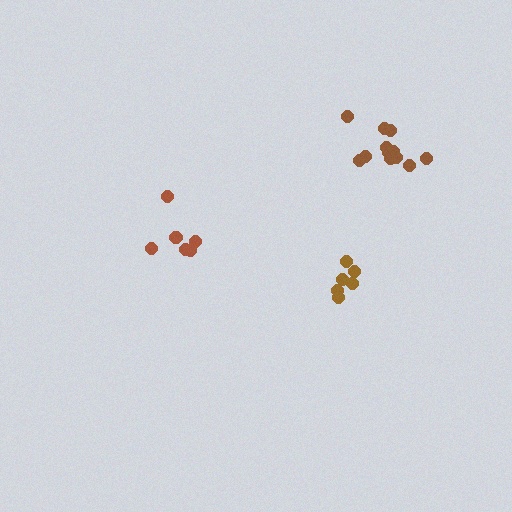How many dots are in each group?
Group 1: 12 dots, Group 2: 6 dots, Group 3: 6 dots (24 total).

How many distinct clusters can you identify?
There are 3 distinct clusters.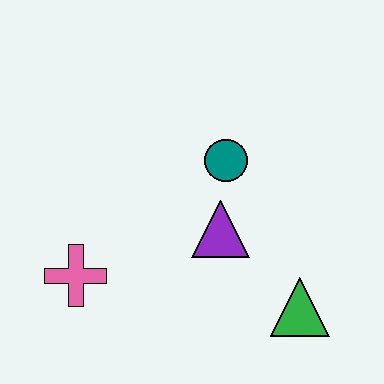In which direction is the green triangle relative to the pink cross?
The green triangle is to the right of the pink cross.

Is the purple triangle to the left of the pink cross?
No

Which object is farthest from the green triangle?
The pink cross is farthest from the green triangle.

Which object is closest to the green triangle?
The purple triangle is closest to the green triangle.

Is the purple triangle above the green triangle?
Yes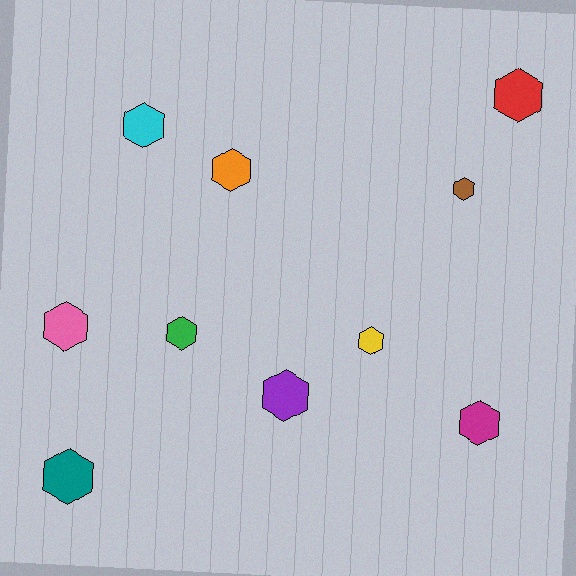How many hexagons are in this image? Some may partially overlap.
There are 10 hexagons.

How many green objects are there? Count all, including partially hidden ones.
There is 1 green object.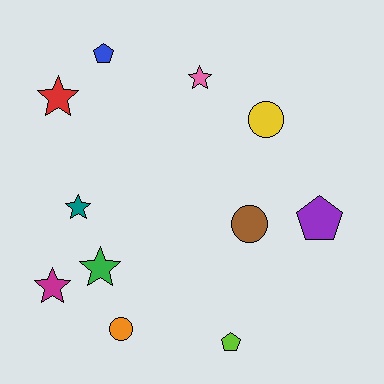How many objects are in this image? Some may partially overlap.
There are 11 objects.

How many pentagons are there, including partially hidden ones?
There are 3 pentagons.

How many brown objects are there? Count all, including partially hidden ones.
There is 1 brown object.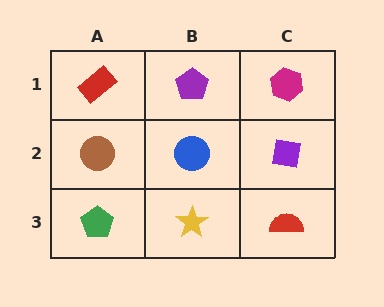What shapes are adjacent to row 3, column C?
A purple square (row 2, column C), a yellow star (row 3, column B).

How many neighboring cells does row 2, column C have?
3.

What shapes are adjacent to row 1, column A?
A brown circle (row 2, column A), a purple pentagon (row 1, column B).